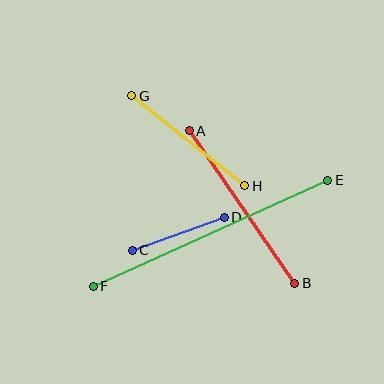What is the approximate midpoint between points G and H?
The midpoint is at approximately (188, 141) pixels.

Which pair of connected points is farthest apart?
Points E and F are farthest apart.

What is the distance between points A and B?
The distance is approximately 186 pixels.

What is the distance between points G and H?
The distance is approximately 144 pixels.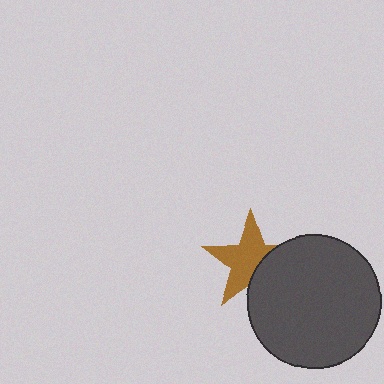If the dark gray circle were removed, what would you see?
You would see the complete brown star.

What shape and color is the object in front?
The object in front is a dark gray circle.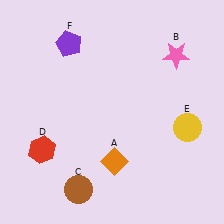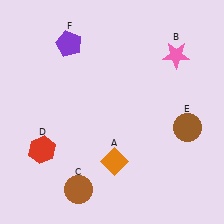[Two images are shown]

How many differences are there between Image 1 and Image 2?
There is 1 difference between the two images.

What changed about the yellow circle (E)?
In Image 1, E is yellow. In Image 2, it changed to brown.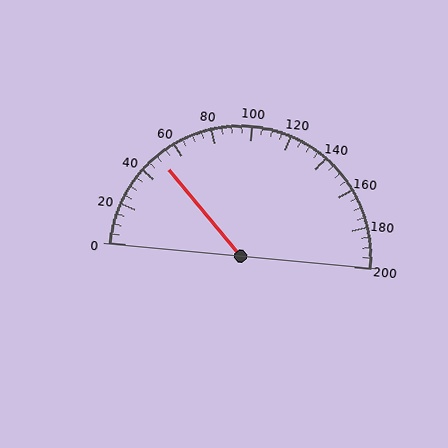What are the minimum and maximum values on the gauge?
The gauge ranges from 0 to 200.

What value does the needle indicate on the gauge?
The needle indicates approximately 50.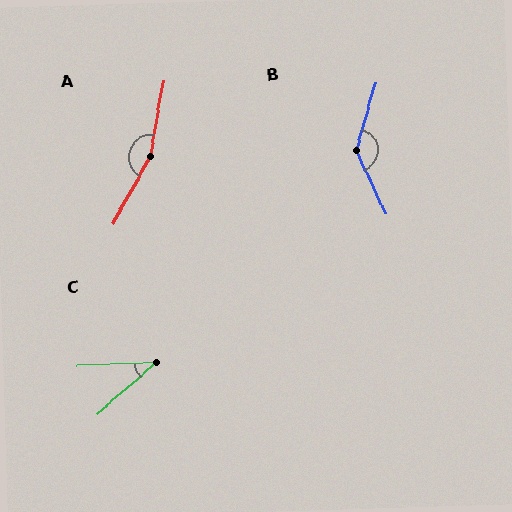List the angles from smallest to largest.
C (38°), B (140°), A (161°).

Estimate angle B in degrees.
Approximately 140 degrees.